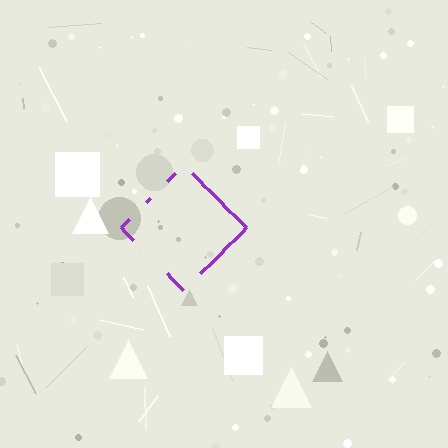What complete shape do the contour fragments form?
The contour fragments form a diamond.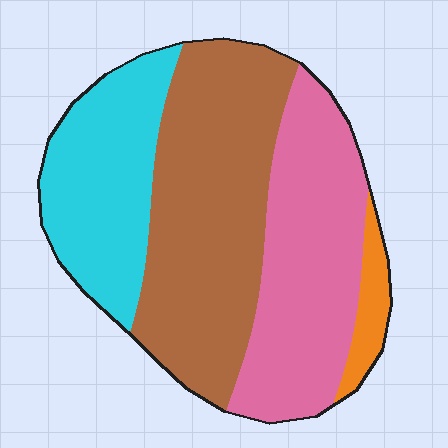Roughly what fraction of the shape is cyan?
Cyan covers roughly 25% of the shape.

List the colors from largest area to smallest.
From largest to smallest: brown, pink, cyan, orange.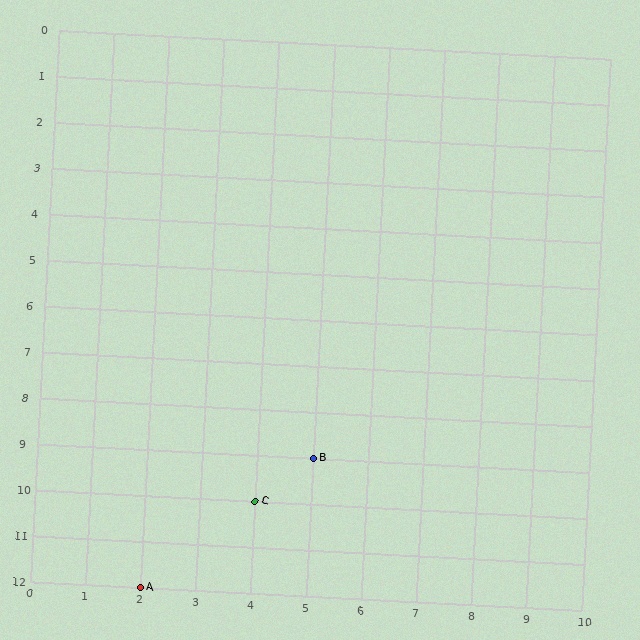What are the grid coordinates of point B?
Point B is at grid coordinates (5, 9).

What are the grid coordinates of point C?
Point C is at grid coordinates (4, 10).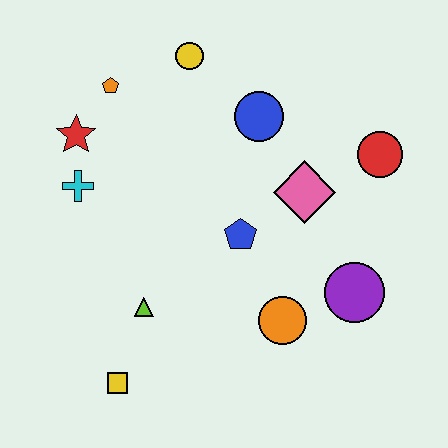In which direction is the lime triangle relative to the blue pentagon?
The lime triangle is to the left of the blue pentagon.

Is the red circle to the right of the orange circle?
Yes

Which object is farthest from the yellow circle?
The yellow square is farthest from the yellow circle.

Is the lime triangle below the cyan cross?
Yes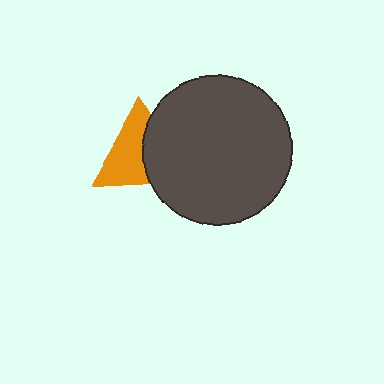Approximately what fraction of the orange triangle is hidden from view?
Roughly 42% of the orange triangle is hidden behind the dark gray circle.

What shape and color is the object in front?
The object in front is a dark gray circle.